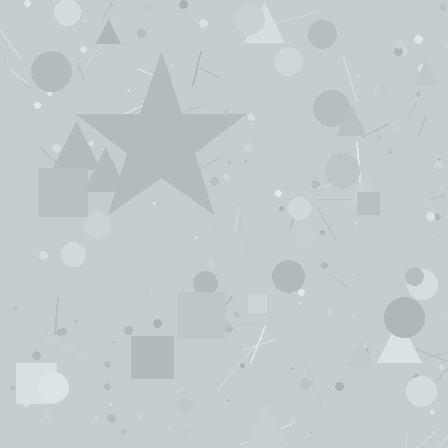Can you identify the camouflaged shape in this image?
The camouflaged shape is a star.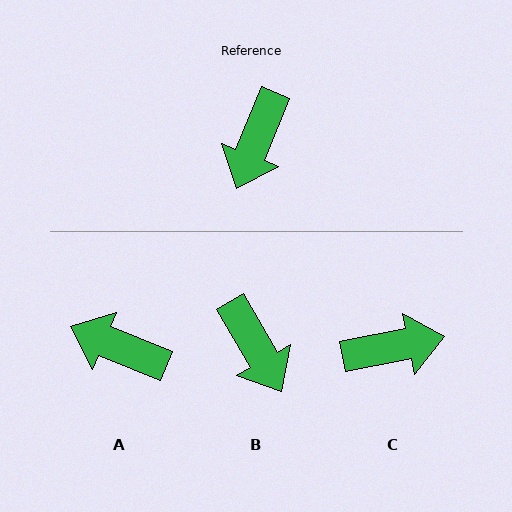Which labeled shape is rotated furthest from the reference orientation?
C, about 123 degrees away.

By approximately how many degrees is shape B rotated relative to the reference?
Approximately 52 degrees counter-clockwise.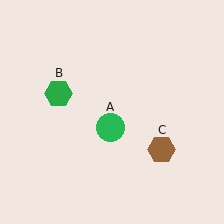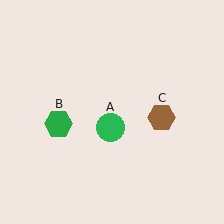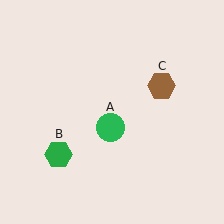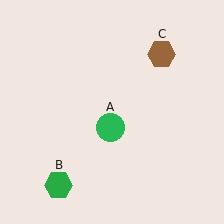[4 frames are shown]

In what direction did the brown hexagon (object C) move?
The brown hexagon (object C) moved up.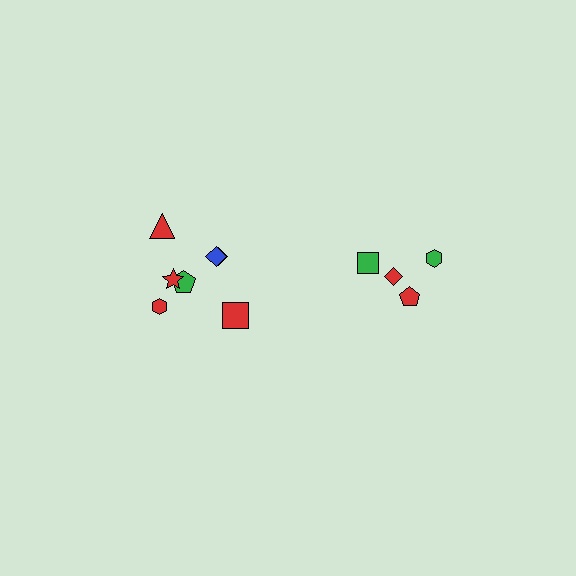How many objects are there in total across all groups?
There are 11 objects.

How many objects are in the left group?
There are 7 objects.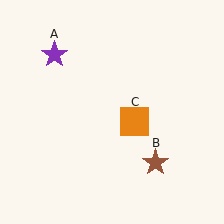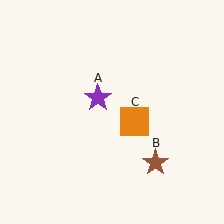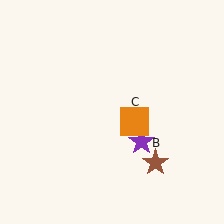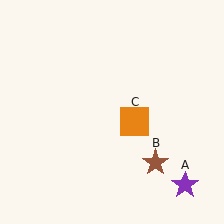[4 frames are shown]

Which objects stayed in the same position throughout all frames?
Brown star (object B) and orange square (object C) remained stationary.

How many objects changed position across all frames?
1 object changed position: purple star (object A).